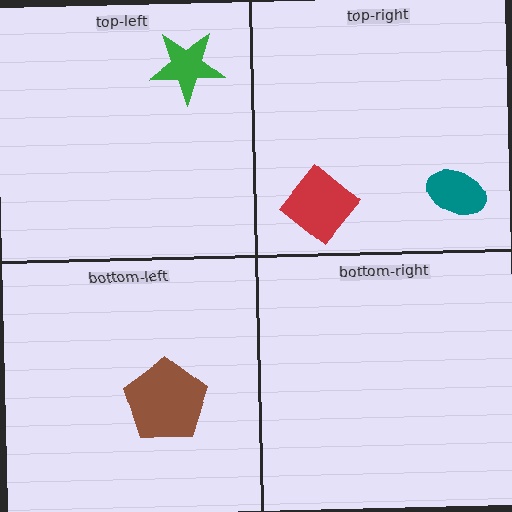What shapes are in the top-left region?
The green star.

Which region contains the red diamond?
The top-right region.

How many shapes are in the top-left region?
1.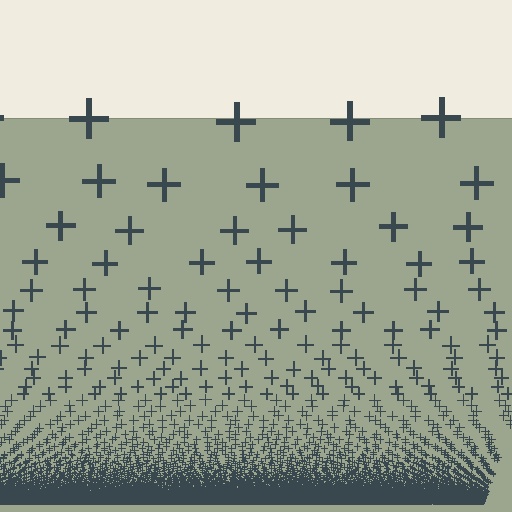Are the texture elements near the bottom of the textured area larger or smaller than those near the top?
Smaller. The gradient is inverted — elements near the bottom are smaller and denser.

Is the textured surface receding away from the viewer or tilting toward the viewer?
The surface appears to tilt toward the viewer. Texture elements get larger and sparser toward the top.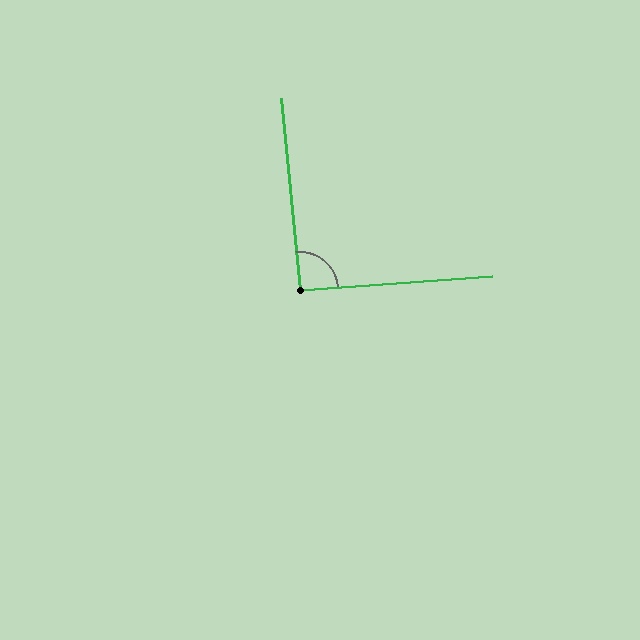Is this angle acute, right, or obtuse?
It is approximately a right angle.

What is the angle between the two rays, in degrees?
Approximately 92 degrees.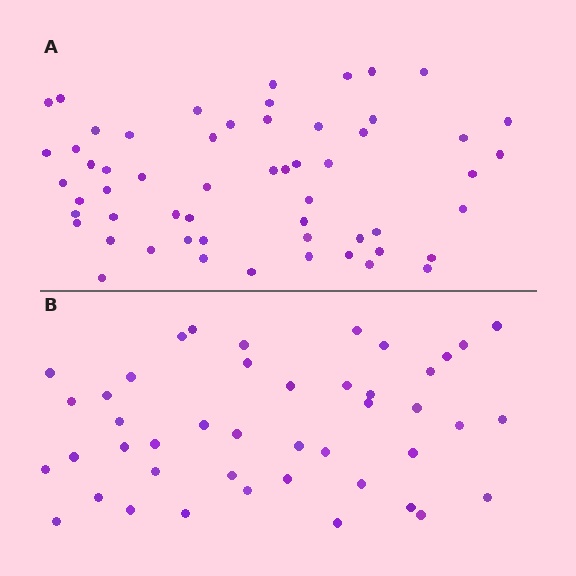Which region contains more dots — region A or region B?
Region A (the top region) has more dots.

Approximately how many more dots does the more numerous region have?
Region A has approximately 15 more dots than region B.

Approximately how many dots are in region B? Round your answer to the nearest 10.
About 40 dots. (The exact count is 44, which rounds to 40.)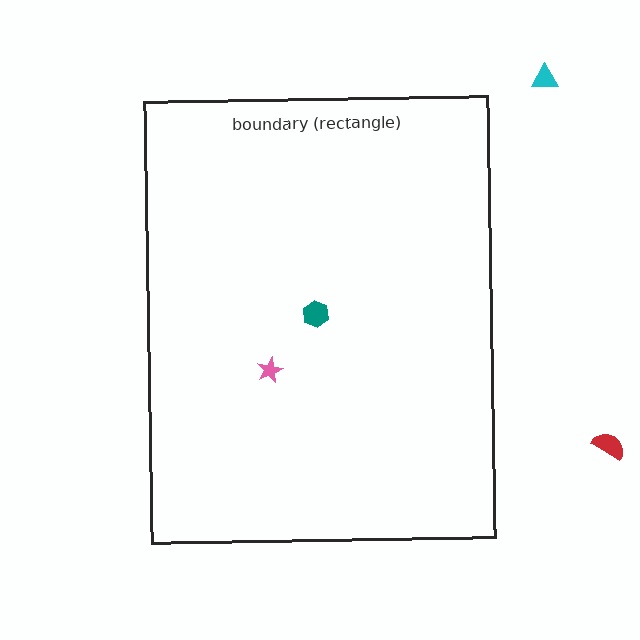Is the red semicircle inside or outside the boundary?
Outside.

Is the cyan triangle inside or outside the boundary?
Outside.